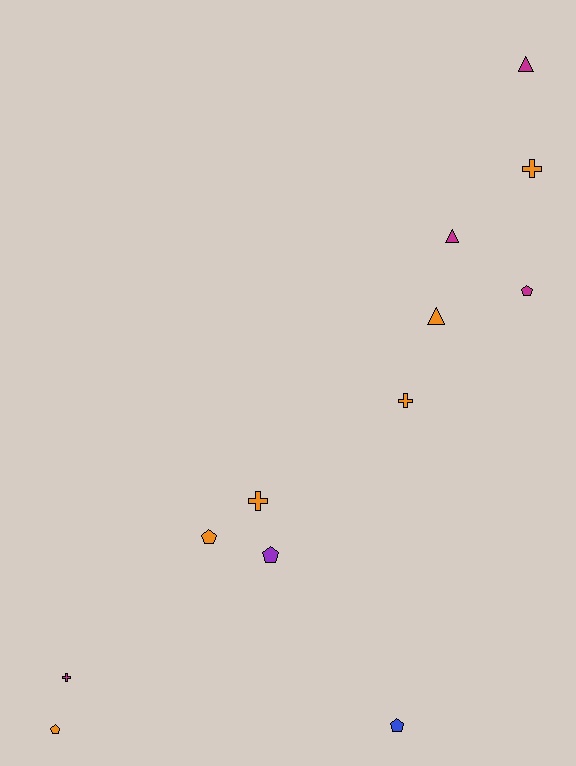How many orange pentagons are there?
There are 2 orange pentagons.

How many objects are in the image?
There are 12 objects.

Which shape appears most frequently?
Pentagon, with 5 objects.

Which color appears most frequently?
Orange, with 6 objects.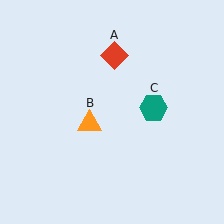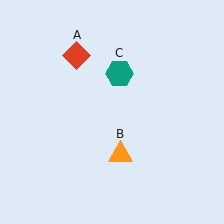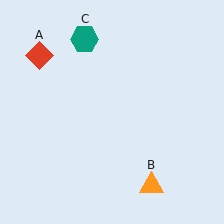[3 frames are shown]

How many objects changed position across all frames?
3 objects changed position: red diamond (object A), orange triangle (object B), teal hexagon (object C).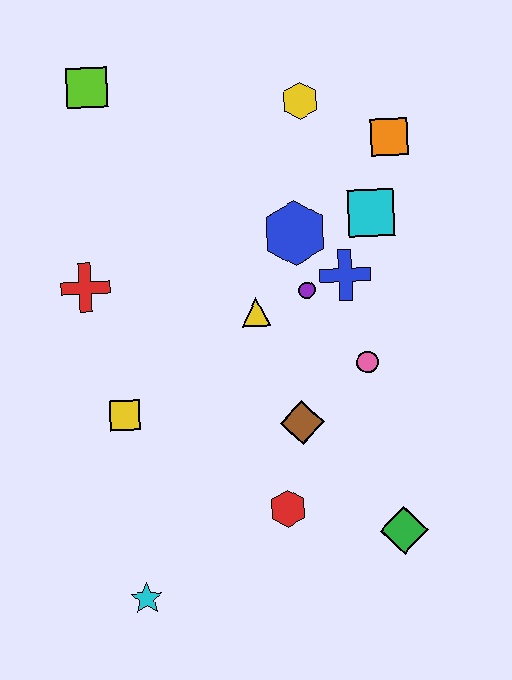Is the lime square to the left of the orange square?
Yes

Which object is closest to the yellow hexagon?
The orange square is closest to the yellow hexagon.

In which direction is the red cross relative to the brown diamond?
The red cross is to the left of the brown diamond.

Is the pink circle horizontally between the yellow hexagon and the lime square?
No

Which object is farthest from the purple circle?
The cyan star is farthest from the purple circle.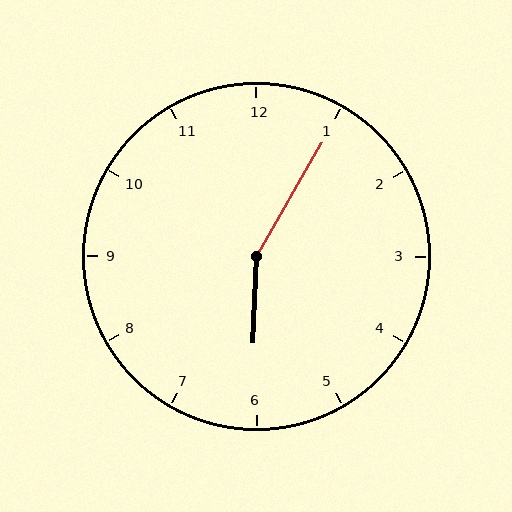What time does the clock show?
6:05.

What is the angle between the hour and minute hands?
Approximately 152 degrees.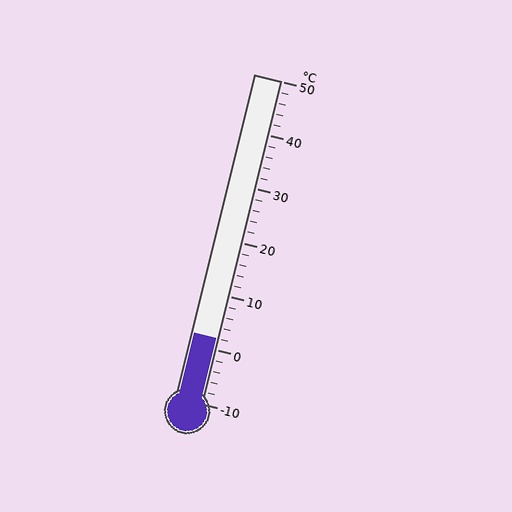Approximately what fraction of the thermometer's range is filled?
The thermometer is filled to approximately 20% of its range.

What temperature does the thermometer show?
The thermometer shows approximately 2°C.